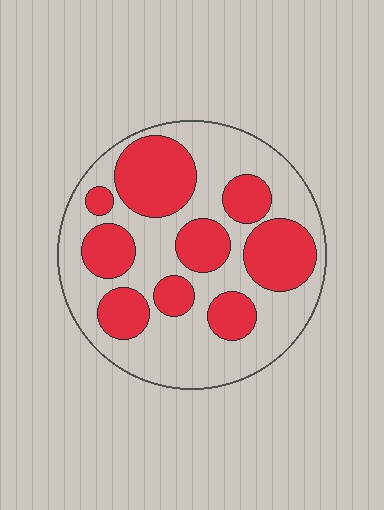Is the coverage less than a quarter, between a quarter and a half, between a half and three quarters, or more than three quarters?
Between a quarter and a half.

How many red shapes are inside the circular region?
9.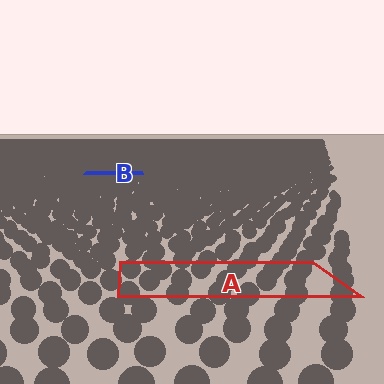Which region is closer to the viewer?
Region A is closer. The texture elements there are larger and more spread out.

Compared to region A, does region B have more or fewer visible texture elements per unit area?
Region B has more texture elements per unit area — they are packed more densely because it is farther away.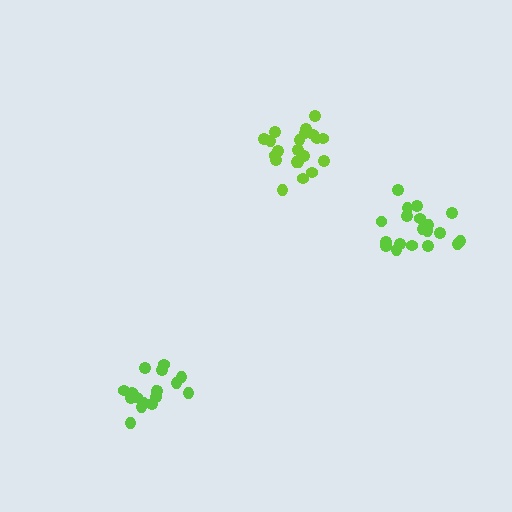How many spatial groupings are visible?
There are 3 spatial groupings.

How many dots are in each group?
Group 1: 17 dots, Group 2: 21 dots, Group 3: 20 dots (58 total).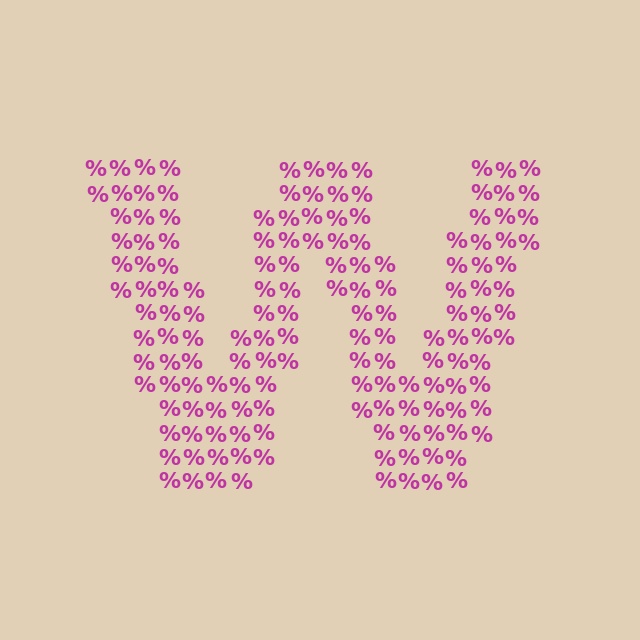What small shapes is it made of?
It is made of small percent signs.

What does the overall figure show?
The overall figure shows the letter W.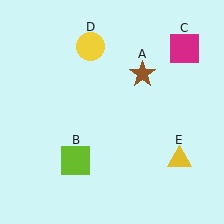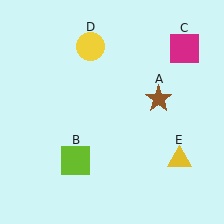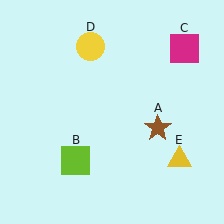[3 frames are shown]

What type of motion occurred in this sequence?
The brown star (object A) rotated clockwise around the center of the scene.